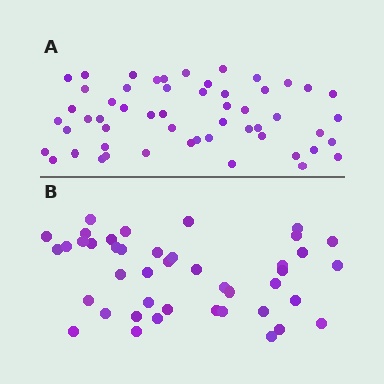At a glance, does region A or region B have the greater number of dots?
Region A (the top region) has more dots.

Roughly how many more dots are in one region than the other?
Region A has roughly 12 or so more dots than region B.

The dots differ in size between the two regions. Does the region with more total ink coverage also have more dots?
No. Region B has more total ink coverage because its dots are larger, but region A actually contains more individual dots. Total area can be misleading — the number of items is what matters here.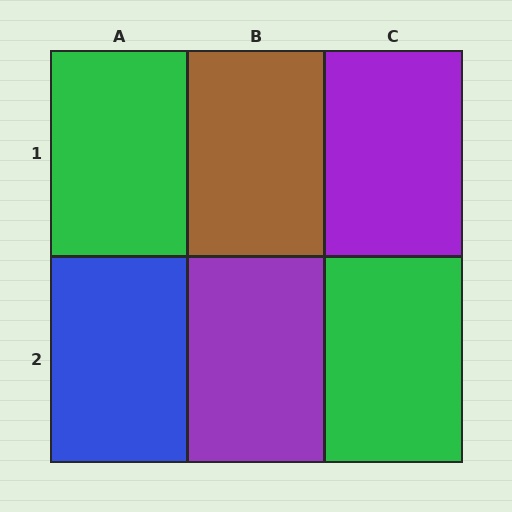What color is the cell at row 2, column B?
Purple.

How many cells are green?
2 cells are green.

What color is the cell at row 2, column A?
Blue.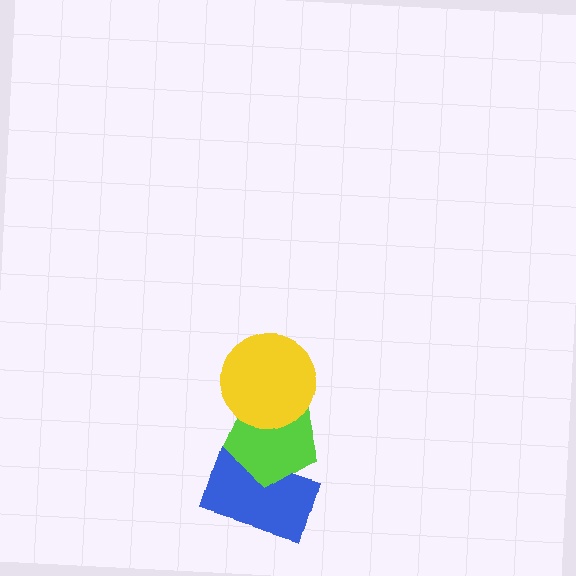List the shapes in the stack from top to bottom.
From top to bottom: the yellow circle, the lime pentagon, the blue rectangle.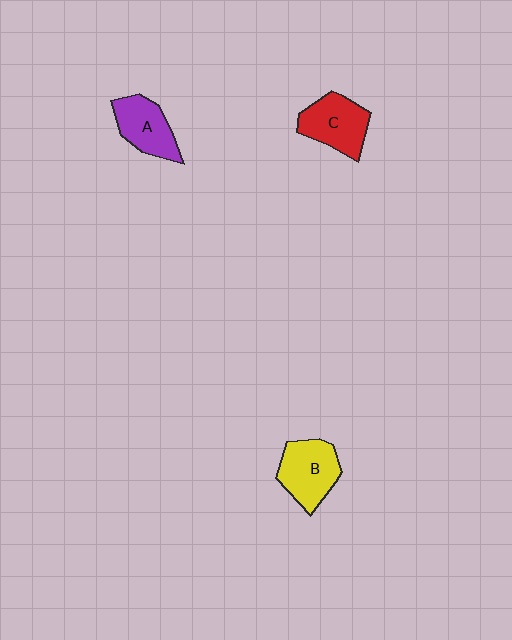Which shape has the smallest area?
Shape A (purple).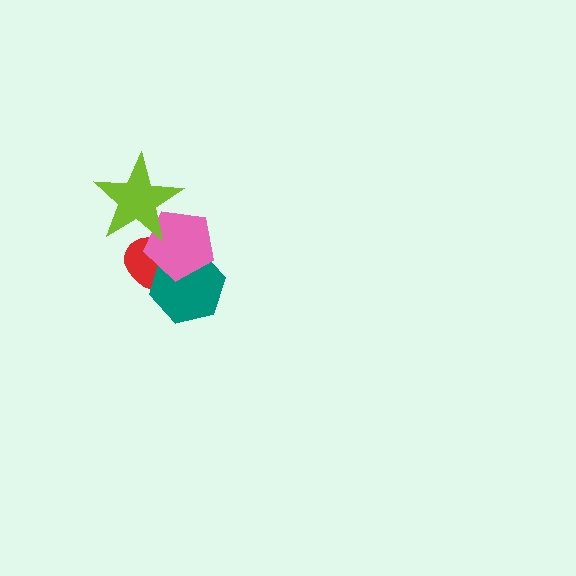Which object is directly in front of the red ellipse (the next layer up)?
The teal hexagon is directly in front of the red ellipse.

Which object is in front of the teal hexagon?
The pink pentagon is in front of the teal hexagon.